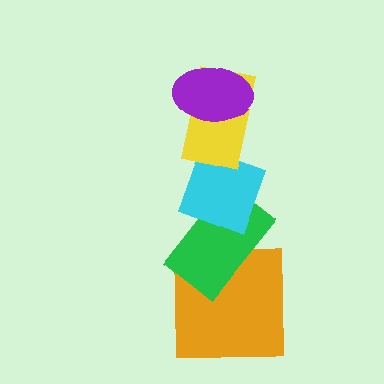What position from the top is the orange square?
The orange square is 5th from the top.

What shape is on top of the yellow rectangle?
The purple ellipse is on top of the yellow rectangle.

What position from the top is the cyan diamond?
The cyan diamond is 3rd from the top.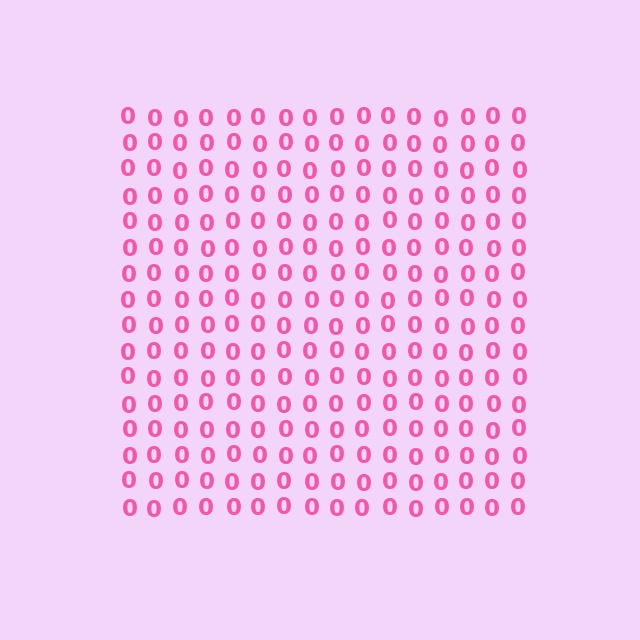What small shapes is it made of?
It is made of small digit 0's.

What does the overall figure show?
The overall figure shows a square.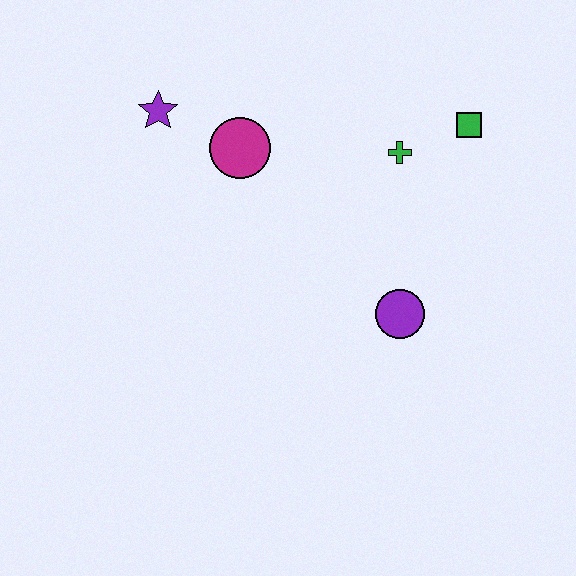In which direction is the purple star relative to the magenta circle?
The purple star is to the left of the magenta circle.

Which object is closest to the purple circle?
The green cross is closest to the purple circle.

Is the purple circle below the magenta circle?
Yes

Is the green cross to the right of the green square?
No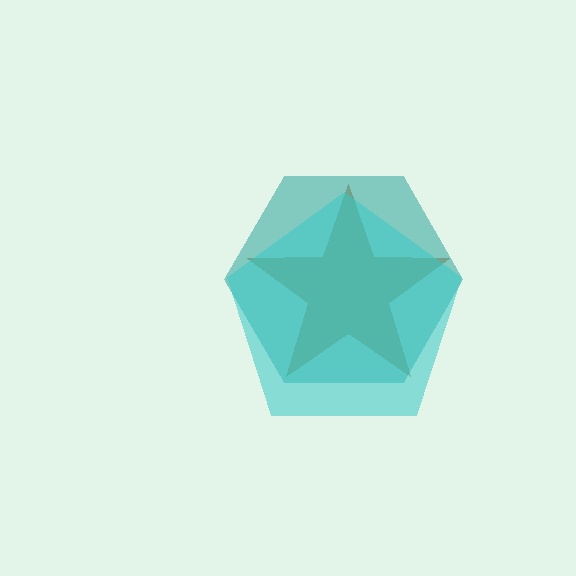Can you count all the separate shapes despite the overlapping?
Yes, there are 3 separate shapes.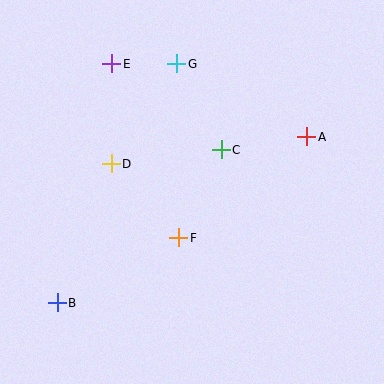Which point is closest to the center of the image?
Point F at (179, 238) is closest to the center.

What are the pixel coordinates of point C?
Point C is at (221, 150).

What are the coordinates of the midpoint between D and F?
The midpoint between D and F is at (145, 201).